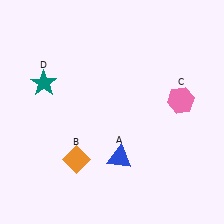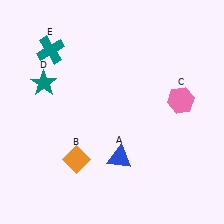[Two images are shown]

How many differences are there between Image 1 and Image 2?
There is 1 difference between the two images.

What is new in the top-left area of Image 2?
A teal cross (E) was added in the top-left area of Image 2.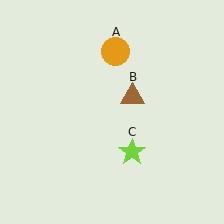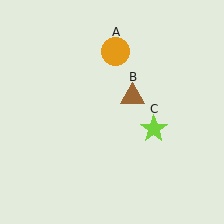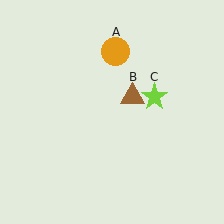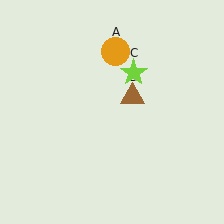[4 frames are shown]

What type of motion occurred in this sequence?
The lime star (object C) rotated counterclockwise around the center of the scene.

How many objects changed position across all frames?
1 object changed position: lime star (object C).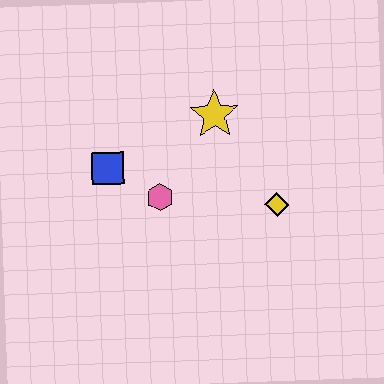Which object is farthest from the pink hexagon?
The yellow diamond is farthest from the pink hexagon.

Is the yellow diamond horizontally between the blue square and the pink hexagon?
No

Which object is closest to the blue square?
The pink hexagon is closest to the blue square.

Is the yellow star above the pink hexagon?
Yes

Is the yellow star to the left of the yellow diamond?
Yes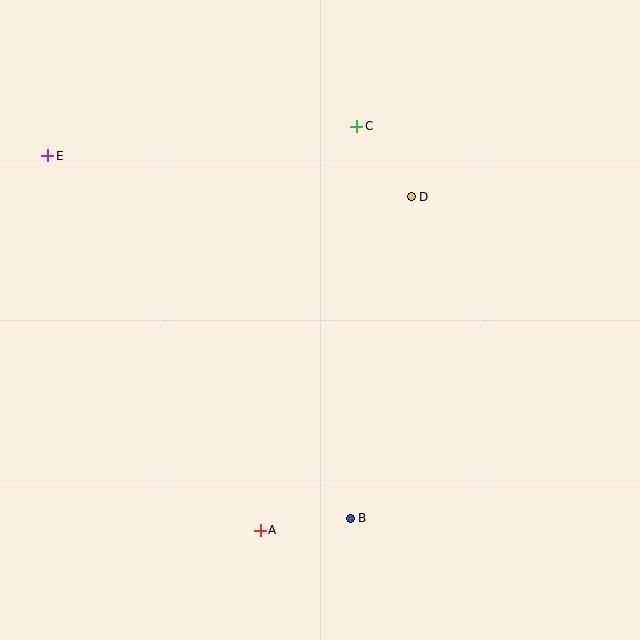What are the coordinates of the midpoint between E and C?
The midpoint between E and C is at (202, 141).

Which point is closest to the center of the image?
Point D at (411, 197) is closest to the center.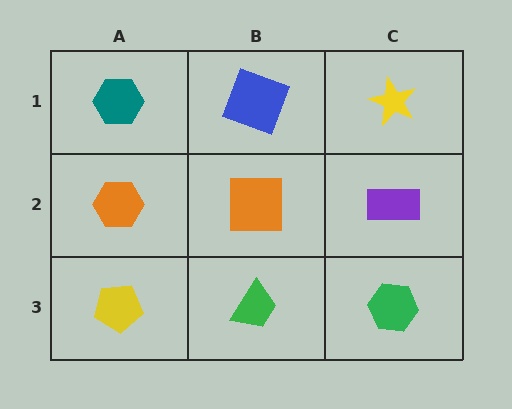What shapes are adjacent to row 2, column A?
A teal hexagon (row 1, column A), a yellow pentagon (row 3, column A), an orange square (row 2, column B).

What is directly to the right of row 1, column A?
A blue square.